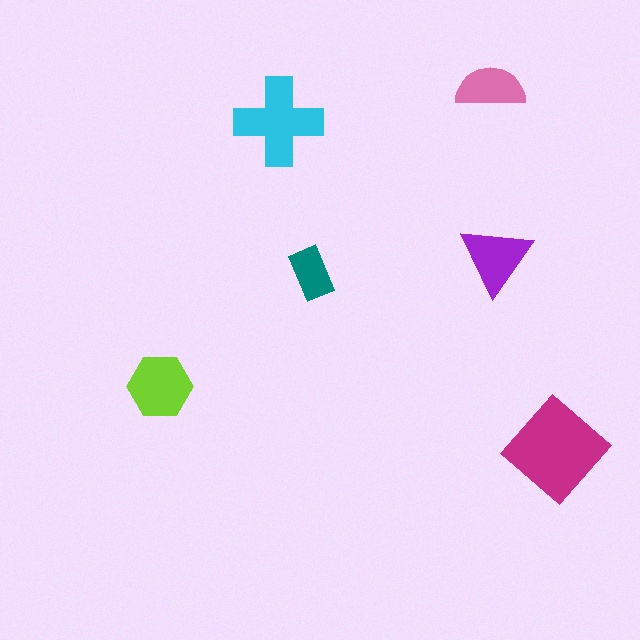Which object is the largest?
The magenta diamond.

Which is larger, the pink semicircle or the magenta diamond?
The magenta diamond.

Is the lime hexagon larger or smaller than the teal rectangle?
Larger.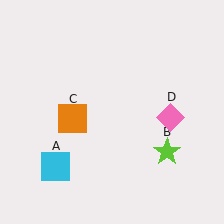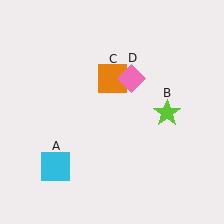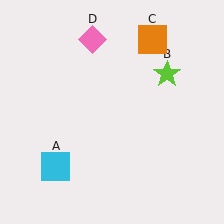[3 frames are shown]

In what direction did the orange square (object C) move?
The orange square (object C) moved up and to the right.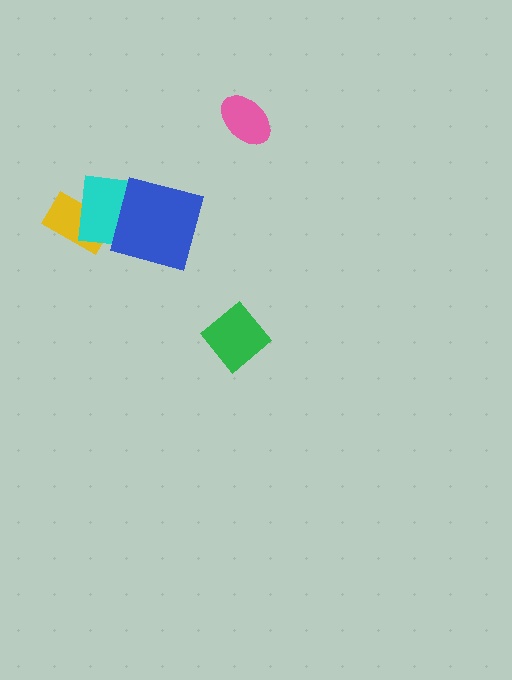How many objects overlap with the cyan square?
2 objects overlap with the cyan square.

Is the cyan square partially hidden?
Yes, it is partially covered by another shape.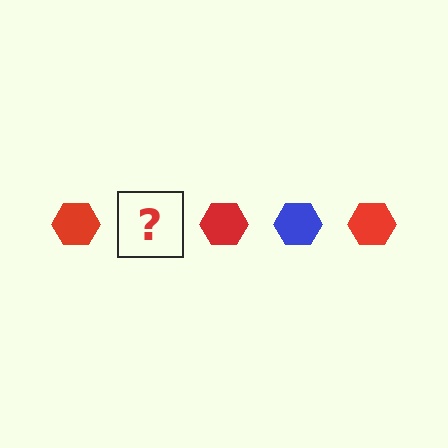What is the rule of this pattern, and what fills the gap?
The rule is that the pattern cycles through red, blue hexagons. The gap should be filled with a blue hexagon.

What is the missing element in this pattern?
The missing element is a blue hexagon.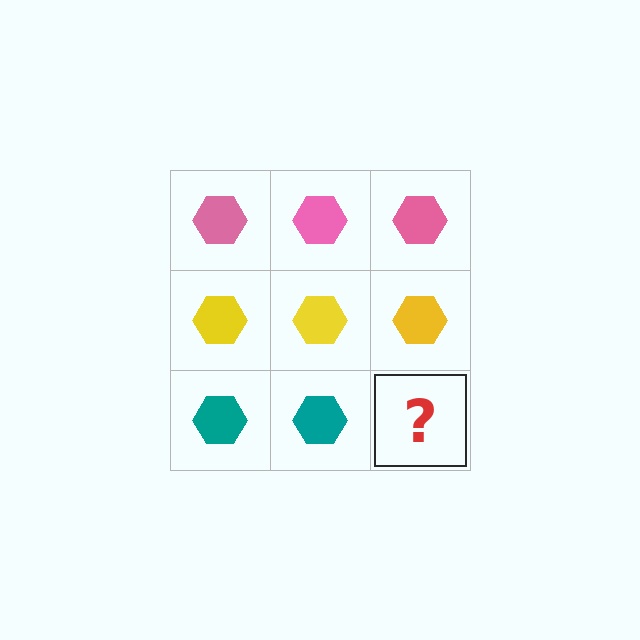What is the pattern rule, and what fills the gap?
The rule is that each row has a consistent color. The gap should be filled with a teal hexagon.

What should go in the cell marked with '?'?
The missing cell should contain a teal hexagon.